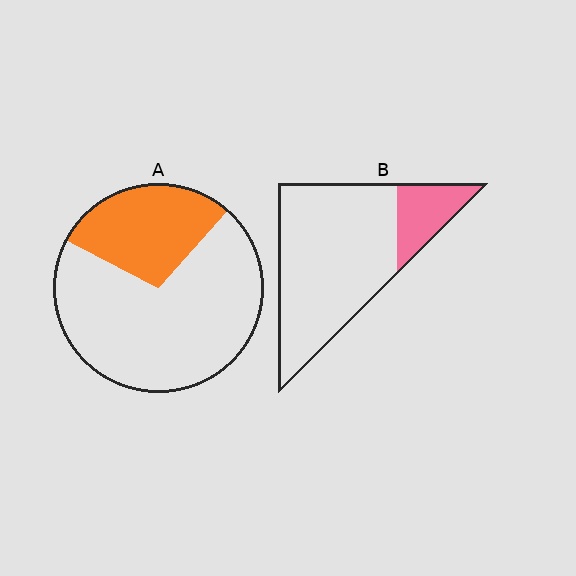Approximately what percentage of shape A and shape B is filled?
A is approximately 30% and B is approximately 20%.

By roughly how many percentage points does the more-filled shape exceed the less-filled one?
By roughly 10 percentage points (A over B).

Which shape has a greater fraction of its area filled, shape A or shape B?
Shape A.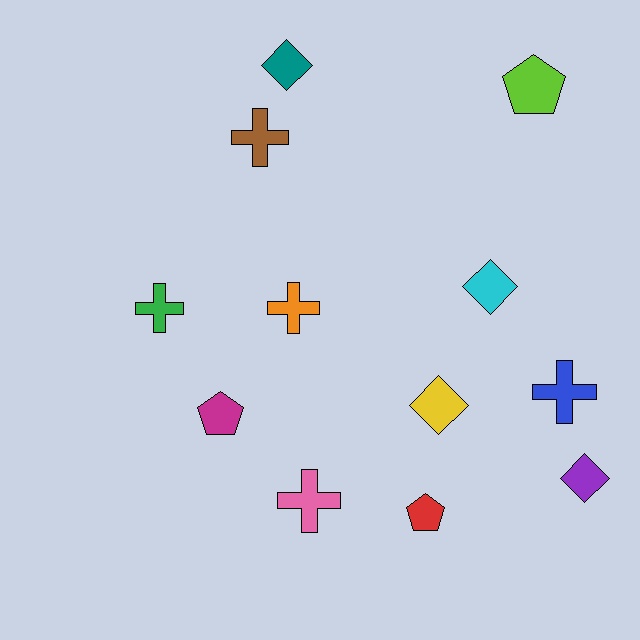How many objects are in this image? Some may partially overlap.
There are 12 objects.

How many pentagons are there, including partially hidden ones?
There are 3 pentagons.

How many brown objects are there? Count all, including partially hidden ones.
There is 1 brown object.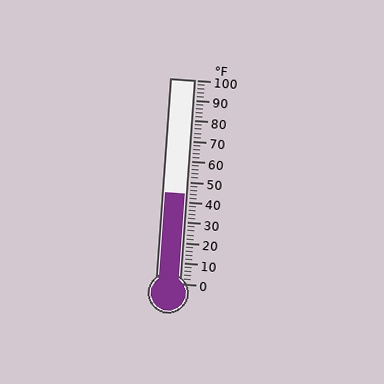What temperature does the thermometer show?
The thermometer shows approximately 44°F.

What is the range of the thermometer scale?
The thermometer scale ranges from 0°F to 100°F.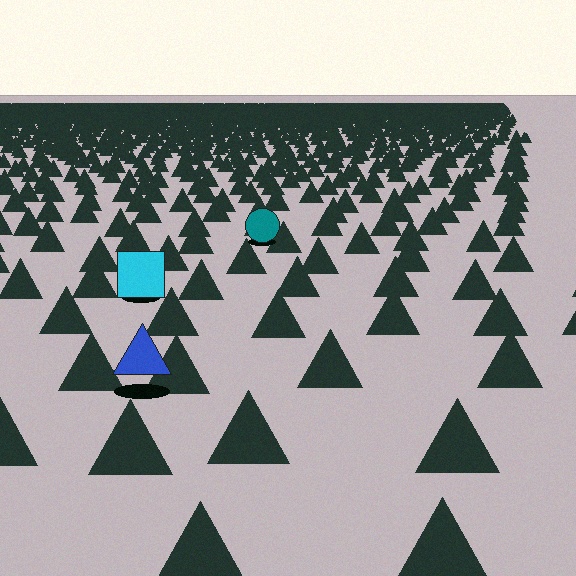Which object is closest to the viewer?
The blue triangle is closest. The texture marks near it are larger and more spread out.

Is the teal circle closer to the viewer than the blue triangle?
No. The blue triangle is closer — you can tell from the texture gradient: the ground texture is coarser near it.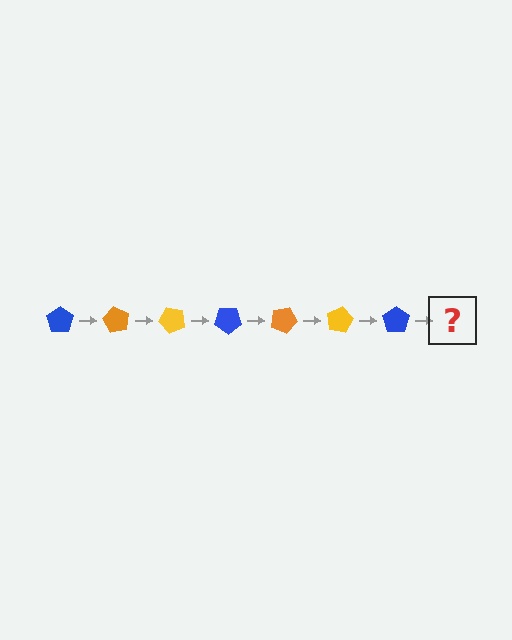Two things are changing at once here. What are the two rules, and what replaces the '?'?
The two rules are that it rotates 60 degrees each step and the color cycles through blue, orange, and yellow. The '?' should be an orange pentagon, rotated 420 degrees from the start.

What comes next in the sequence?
The next element should be an orange pentagon, rotated 420 degrees from the start.